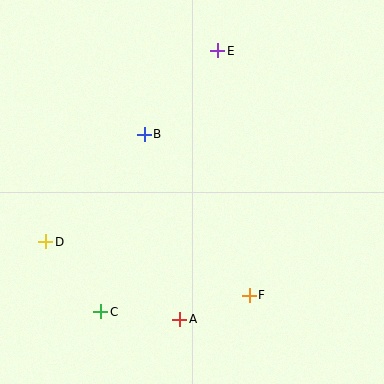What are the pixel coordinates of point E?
Point E is at (218, 51).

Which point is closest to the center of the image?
Point B at (144, 134) is closest to the center.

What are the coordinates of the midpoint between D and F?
The midpoint between D and F is at (147, 269).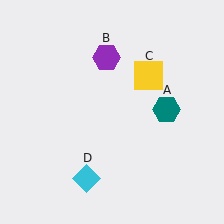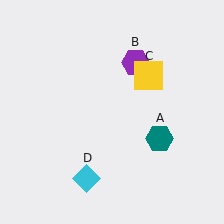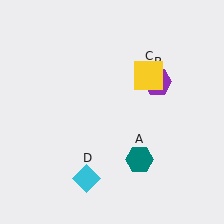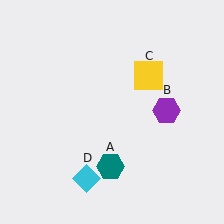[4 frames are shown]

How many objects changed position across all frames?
2 objects changed position: teal hexagon (object A), purple hexagon (object B).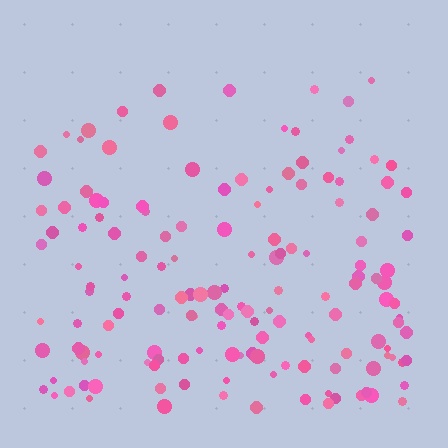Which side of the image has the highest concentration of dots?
The bottom.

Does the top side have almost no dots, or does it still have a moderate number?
Still a moderate number, just noticeably fewer than the bottom.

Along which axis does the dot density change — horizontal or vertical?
Vertical.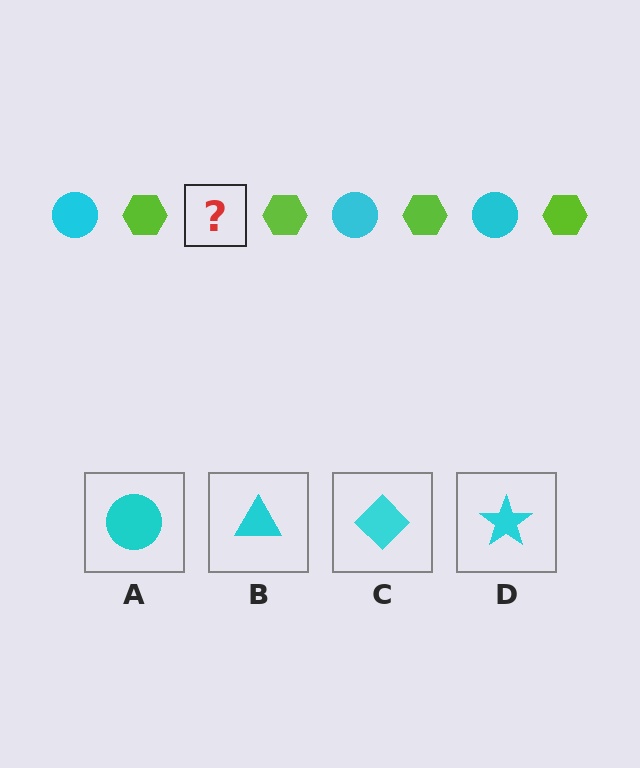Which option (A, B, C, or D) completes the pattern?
A.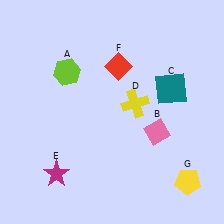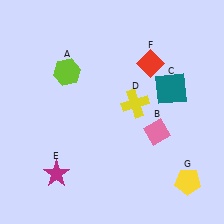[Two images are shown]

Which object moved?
The red diamond (F) moved right.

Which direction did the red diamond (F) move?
The red diamond (F) moved right.